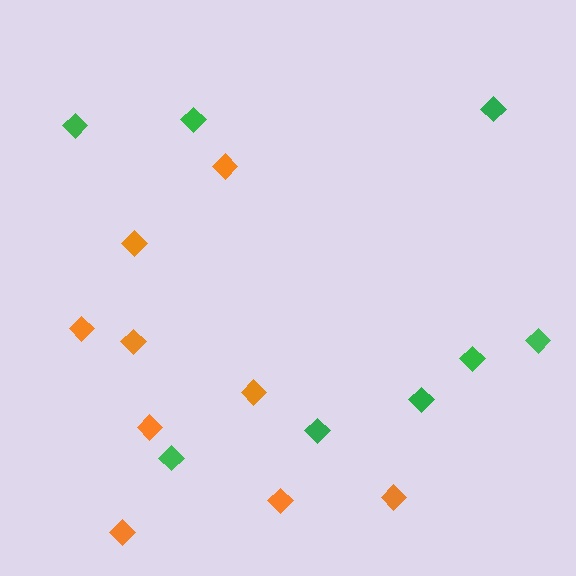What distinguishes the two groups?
There are 2 groups: one group of orange diamonds (9) and one group of green diamonds (8).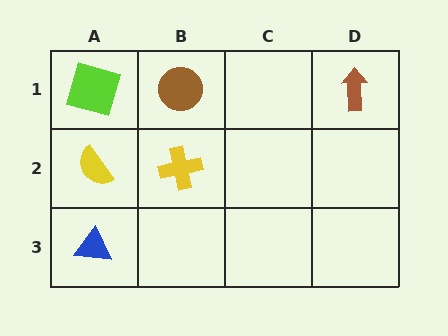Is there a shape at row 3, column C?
No, that cell is empty.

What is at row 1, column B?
A brown circle.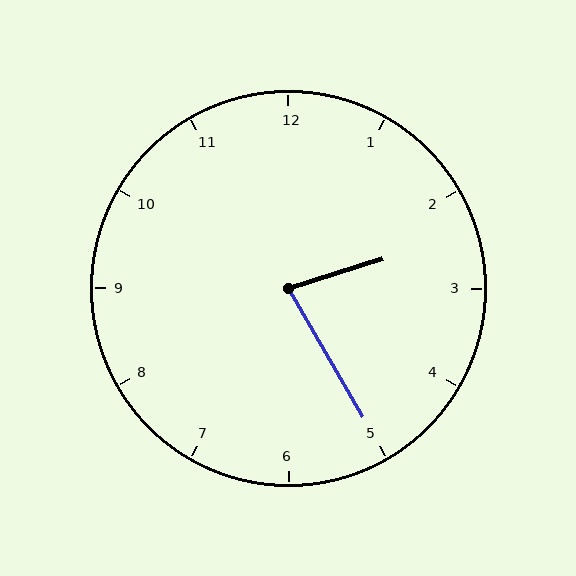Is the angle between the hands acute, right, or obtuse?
It is acute.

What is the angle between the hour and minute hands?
Approximately 78 degrees.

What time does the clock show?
2:25.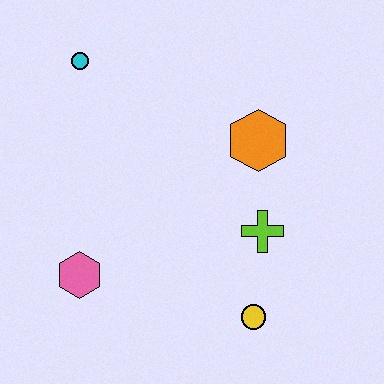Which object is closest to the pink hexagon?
The yellow circle is closest to the pink hexagon.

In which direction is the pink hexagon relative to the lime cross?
The pink hexagon is to the left of the lime cross.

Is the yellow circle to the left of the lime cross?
Yes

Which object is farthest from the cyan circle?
The yellow circle is farthest from the cyan circle.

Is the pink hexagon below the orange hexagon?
Yes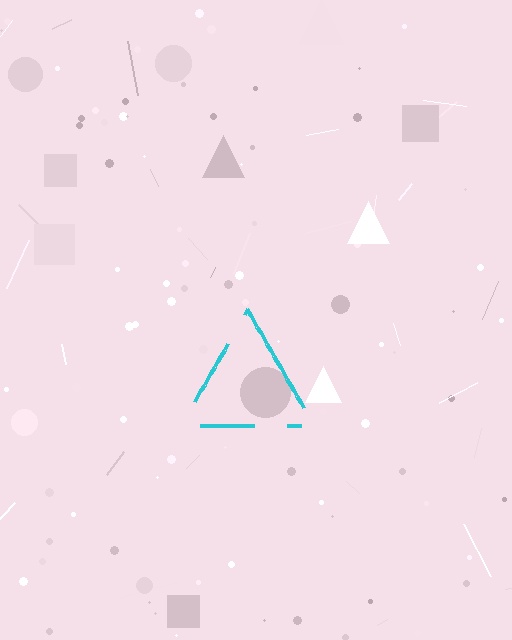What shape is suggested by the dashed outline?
The dashed outline suggests a triangle.